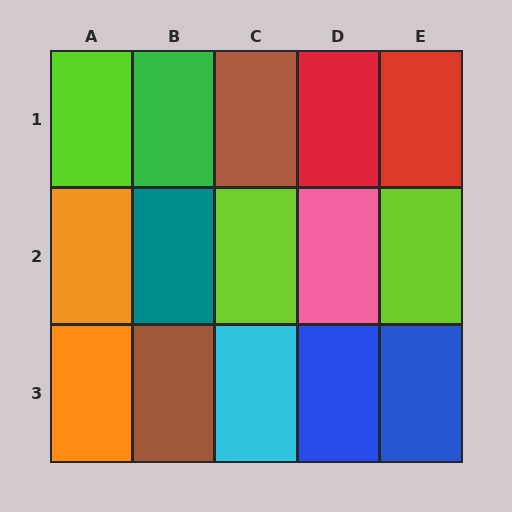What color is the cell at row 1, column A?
Lime.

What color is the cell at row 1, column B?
Green.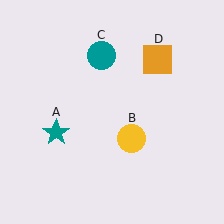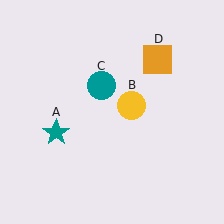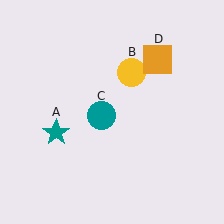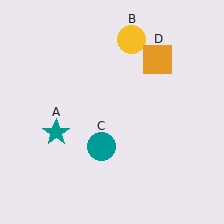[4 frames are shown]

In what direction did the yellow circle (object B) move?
The yellow circle (object B) moved up.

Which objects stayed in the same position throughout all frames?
Teal star (object A) and orange square (object D) remained stationary.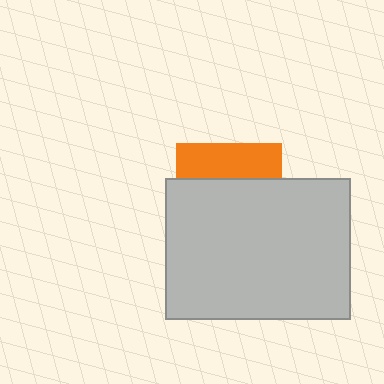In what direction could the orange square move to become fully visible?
The orange square could move up. That would shift it out from behind the light gray rectangle entirely.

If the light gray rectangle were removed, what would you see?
You would see the complete orange square.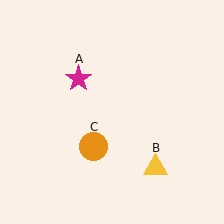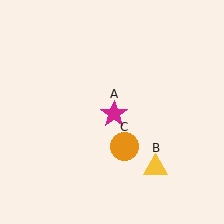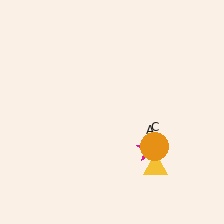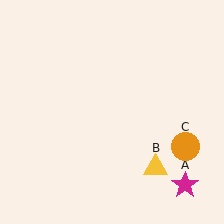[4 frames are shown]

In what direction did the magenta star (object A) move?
The magenta star (object A) moved down and to the right.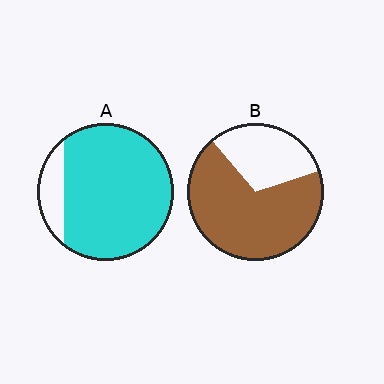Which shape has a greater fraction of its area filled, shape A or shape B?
Shape A.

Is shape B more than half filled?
Yes.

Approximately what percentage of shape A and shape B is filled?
A is approximately 85% and B is approximately 70%.